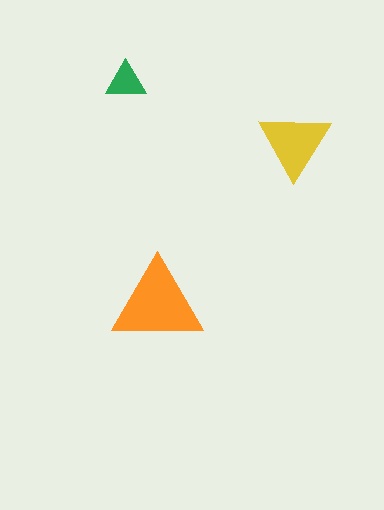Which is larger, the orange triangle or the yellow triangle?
The orange one.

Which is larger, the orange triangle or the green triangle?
The orange one.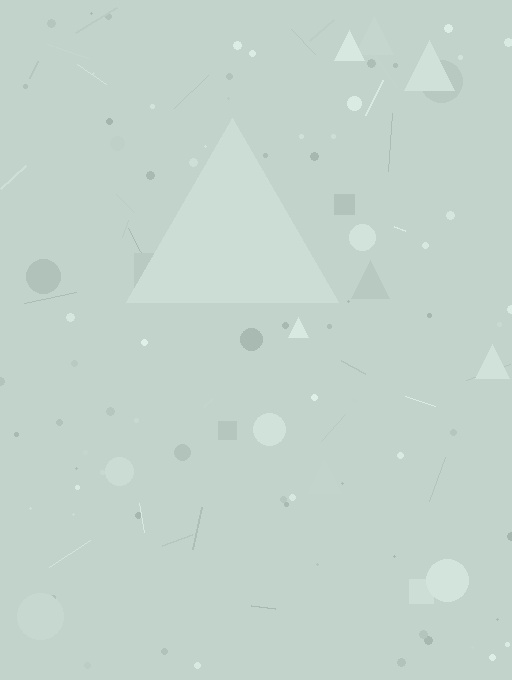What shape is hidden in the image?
A triangle is hidden in the image.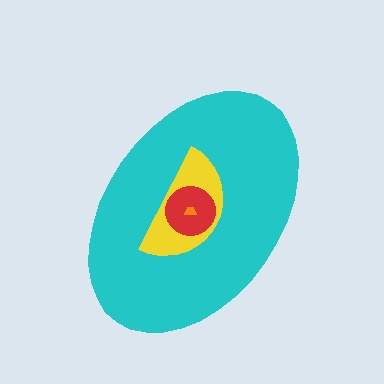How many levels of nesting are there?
4.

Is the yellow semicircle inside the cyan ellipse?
Yes.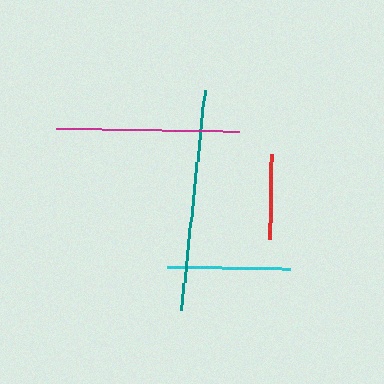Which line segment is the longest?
The teal line is the longest at approximately 222 pixels.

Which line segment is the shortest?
The red line is the shortest at approximately 86 pixels.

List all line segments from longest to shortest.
From longest to shortest: teal, magenta, cyan, red.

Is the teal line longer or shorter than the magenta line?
The teal line is longer than the magenta line.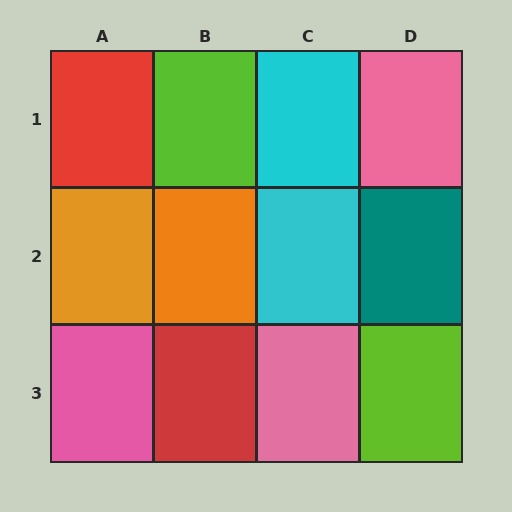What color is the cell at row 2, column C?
Cyan.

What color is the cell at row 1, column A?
Red.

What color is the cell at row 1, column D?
Pink.